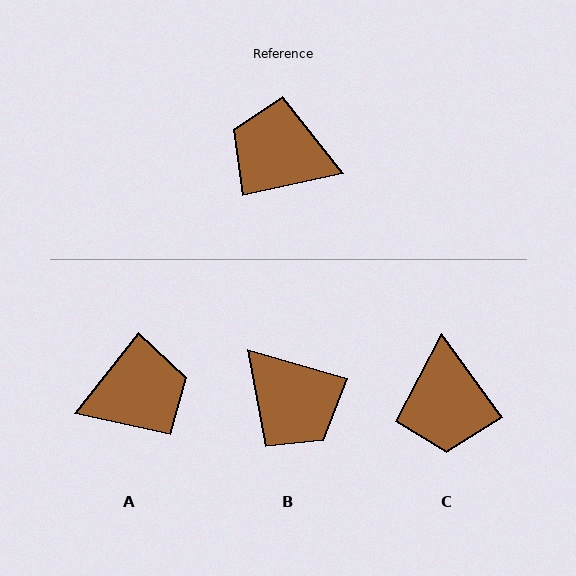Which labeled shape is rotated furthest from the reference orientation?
B, about 152 degrees away.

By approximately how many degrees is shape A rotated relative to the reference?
Approximately 140 degrees clockwise.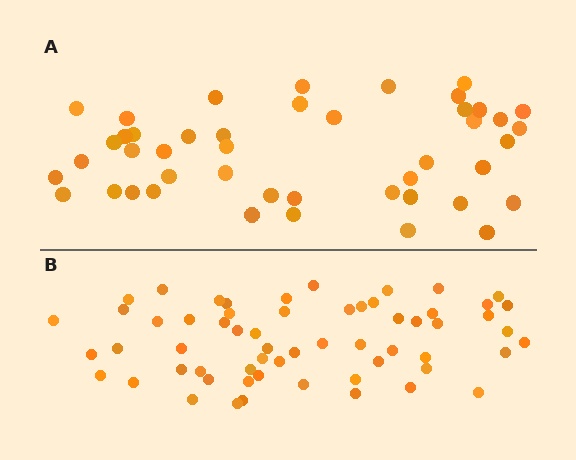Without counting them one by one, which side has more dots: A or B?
Region B (the bottom region) has more dots.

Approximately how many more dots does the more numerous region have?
Region B has approximately 15 more dots than region A.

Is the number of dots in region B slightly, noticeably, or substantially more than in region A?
Region B has noticeably more, but not dramatically so. The ratio is roughly 1.3 to 1.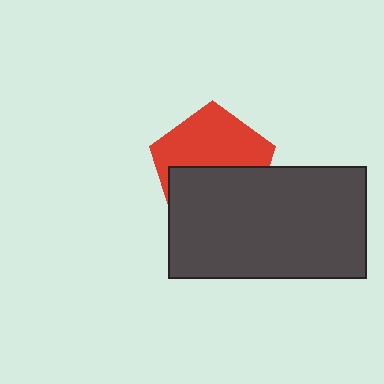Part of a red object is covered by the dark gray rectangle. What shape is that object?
It is a pentagon.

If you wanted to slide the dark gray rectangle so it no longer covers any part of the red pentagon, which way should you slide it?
Slide it down — that is the most direct way to separate the two shapes.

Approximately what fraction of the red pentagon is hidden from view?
Roughly 49% of the red pentagon is hidden behind the dark gray rectangle.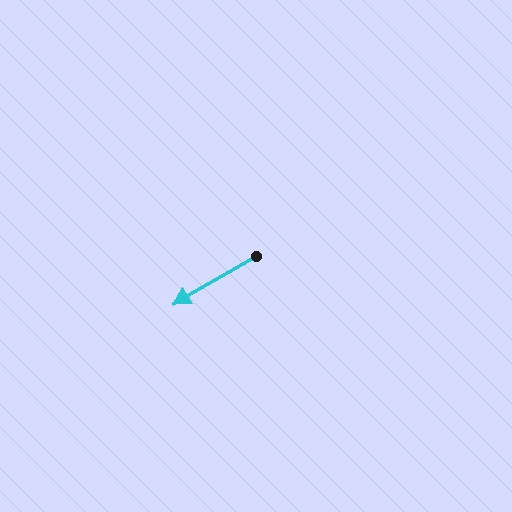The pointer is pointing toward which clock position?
Roughly 8 o'clock.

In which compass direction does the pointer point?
Southwest.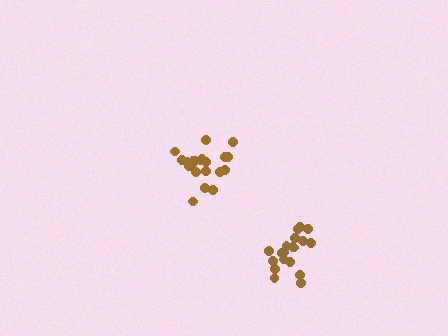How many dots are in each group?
Group 1: 19 dots, Group 2: 21 dots (40 total).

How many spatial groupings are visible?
There are 2 spatial groupings.